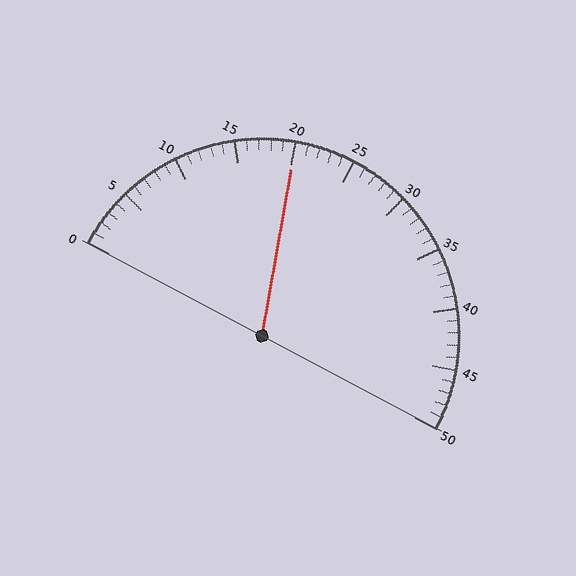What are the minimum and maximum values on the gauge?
The gauge ranges from 0 to 50.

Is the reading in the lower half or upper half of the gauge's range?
The reading is in the lower half of the range (0 to 50).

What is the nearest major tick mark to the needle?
The nearest major tick mark is 20.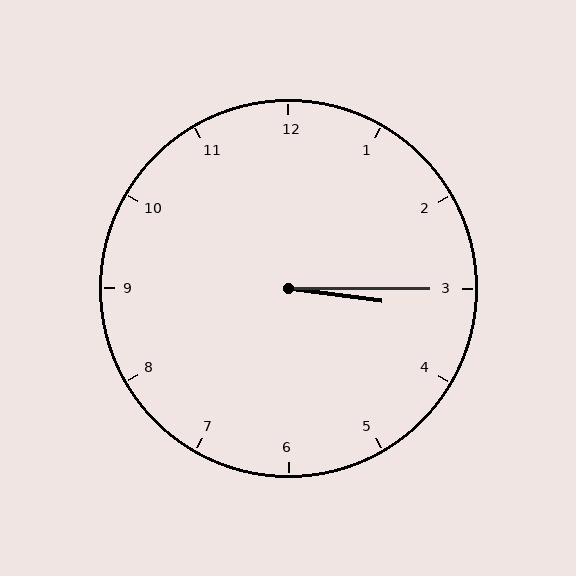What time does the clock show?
3:15.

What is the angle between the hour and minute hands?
Approximately 8 degrees.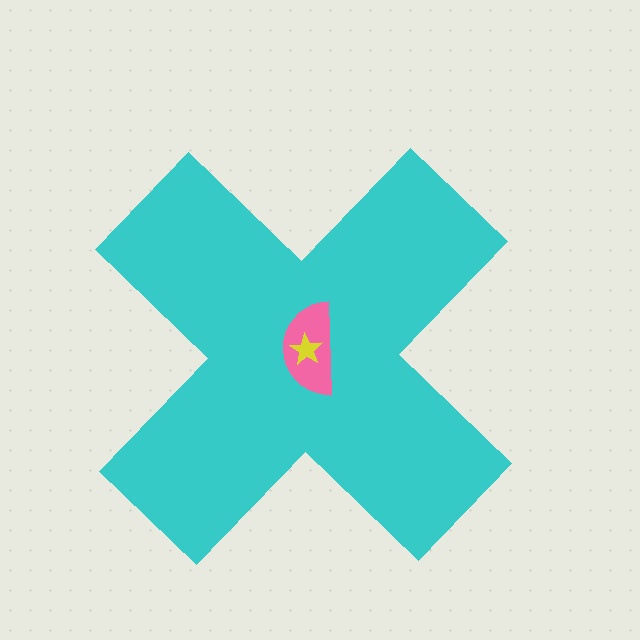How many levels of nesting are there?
3.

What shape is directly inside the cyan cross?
The pink semicircle.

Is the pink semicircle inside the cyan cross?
Yes.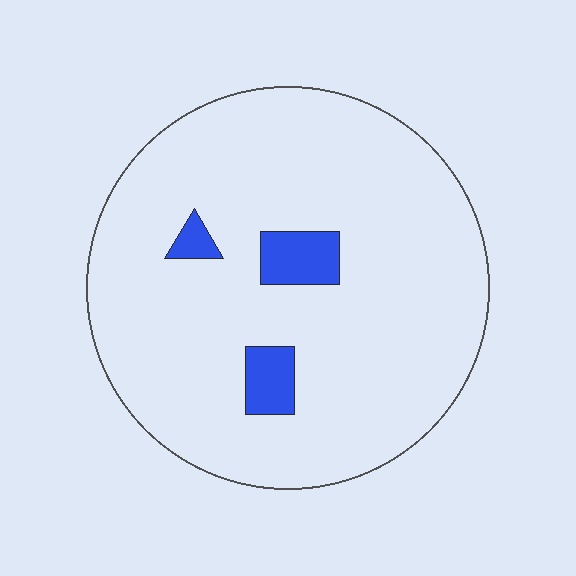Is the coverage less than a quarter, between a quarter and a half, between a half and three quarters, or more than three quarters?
Less than a quarter.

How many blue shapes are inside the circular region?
3.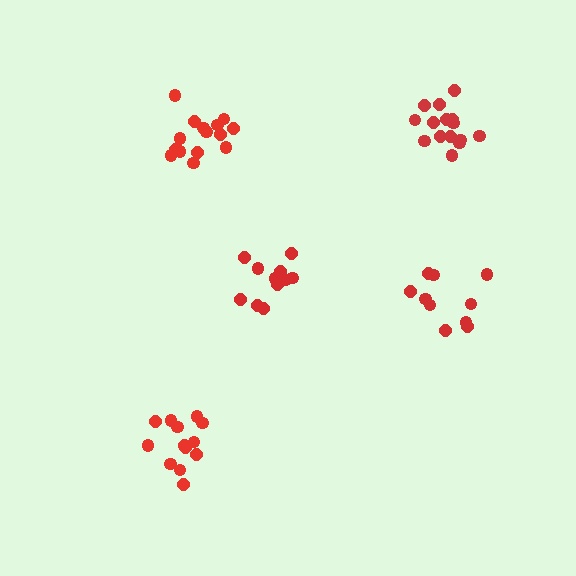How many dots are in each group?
Group 1: 15 dots, Group 2: 10 dots, Group 3: 15 dots, Group 4: 11 dots, Group 5: 13 dots (64 total).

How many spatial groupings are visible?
There are 5 spatial groupings.